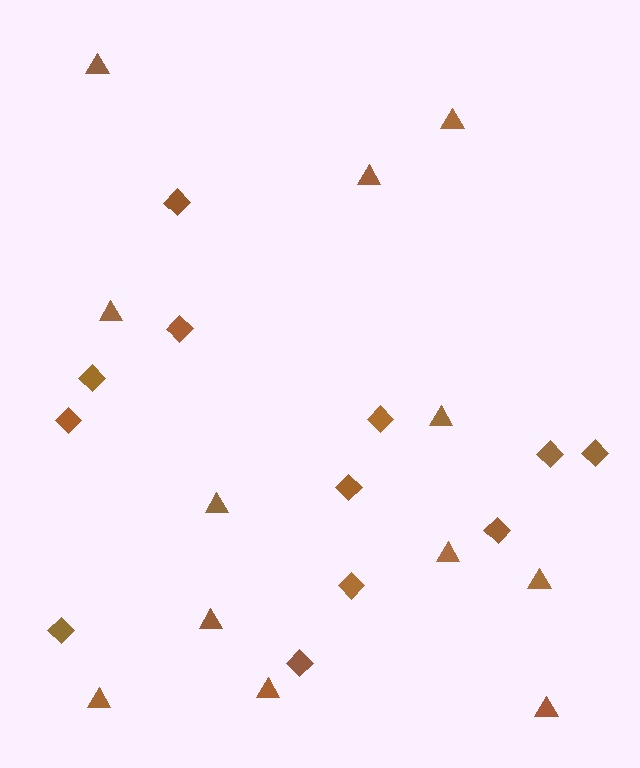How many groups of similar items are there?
There are 2 groups: one group of triangles (12) and one group of diamonds (12).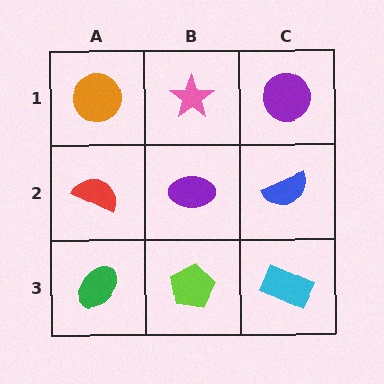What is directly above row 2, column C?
A purple circle.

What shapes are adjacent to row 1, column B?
A purple ellipse (row 2, column B), an orange circle (row 1, column A), a purple circle (row 1, column C).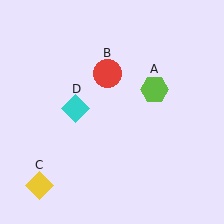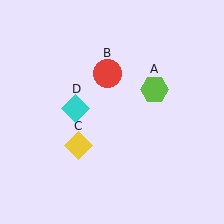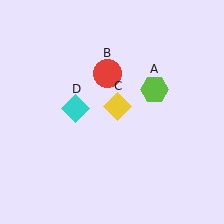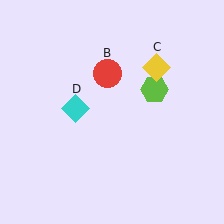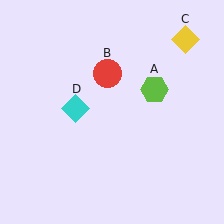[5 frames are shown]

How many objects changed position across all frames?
1 object changed position: yellow diamond (object C).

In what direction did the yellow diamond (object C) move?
The yellow diamond (object C) moved up and to the right.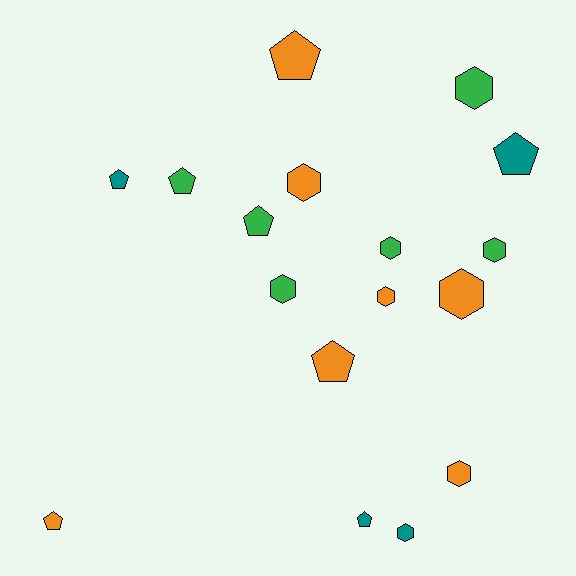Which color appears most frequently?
Orange, with 7 objects.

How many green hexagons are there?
There are 4 green hexagons.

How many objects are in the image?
There are 17 objects.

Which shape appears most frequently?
Hexagon, with 9 objects.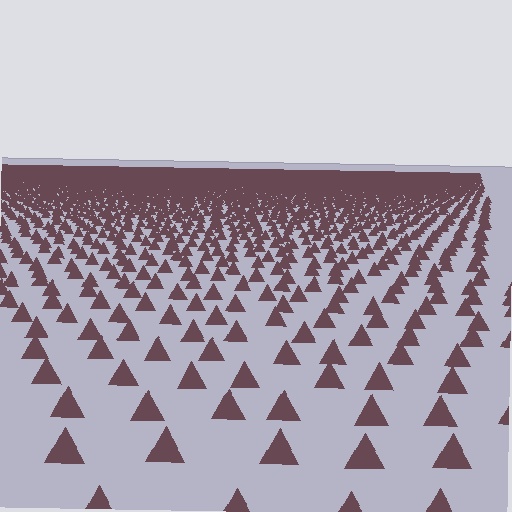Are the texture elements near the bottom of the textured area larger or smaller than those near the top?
Larger. Near the bottom, elements are closer to the viewer and appear at a bigger on-screen size.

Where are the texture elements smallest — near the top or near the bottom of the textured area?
Near the top.